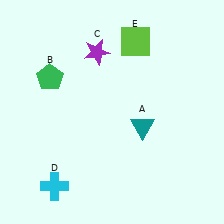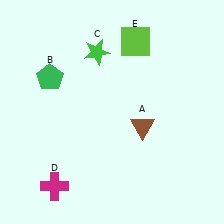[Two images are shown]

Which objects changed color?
A changed from teal to brown. C changed from purple to green. D changed from cyan to magenta.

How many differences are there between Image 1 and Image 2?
There are 3 differences between the two images.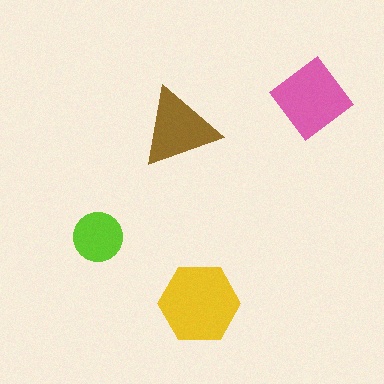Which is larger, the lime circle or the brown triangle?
The brown triangle.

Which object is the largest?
The yellow hexagon.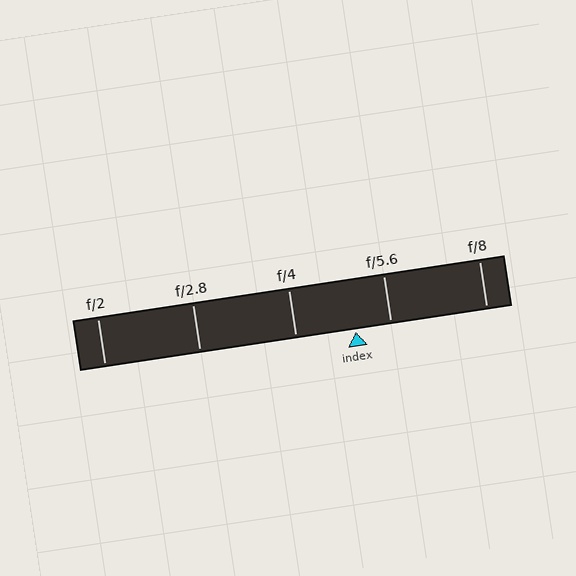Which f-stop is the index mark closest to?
The index mark is closest to f/5.6.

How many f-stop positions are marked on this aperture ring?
There are 5 f-stop positions marked.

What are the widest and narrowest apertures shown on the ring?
The widest aperture shown is f/2 and the narrowest is f/8.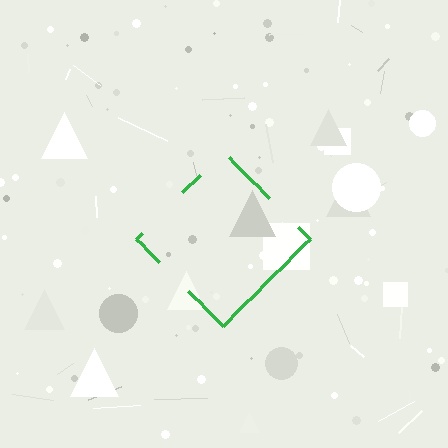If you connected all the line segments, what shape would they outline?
They would outline a diamond.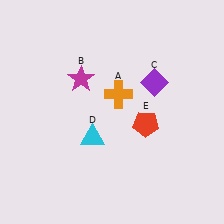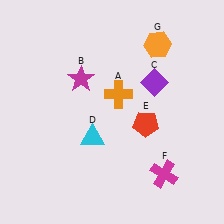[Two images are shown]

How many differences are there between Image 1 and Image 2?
There are 2 differences between the two images.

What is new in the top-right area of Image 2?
An orange hexagon (G) was added in the top-right area of Image 2.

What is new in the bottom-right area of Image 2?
A magenta cross (F) was added in the bottom-right area of Image 2.